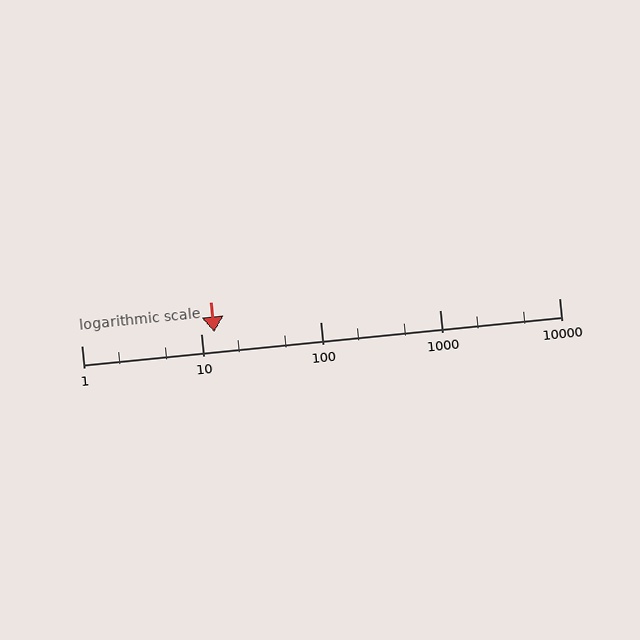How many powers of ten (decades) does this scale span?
The scale spans 4 decades, from 1 to 10000.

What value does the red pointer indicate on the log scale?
The pointer indicates approximately 13.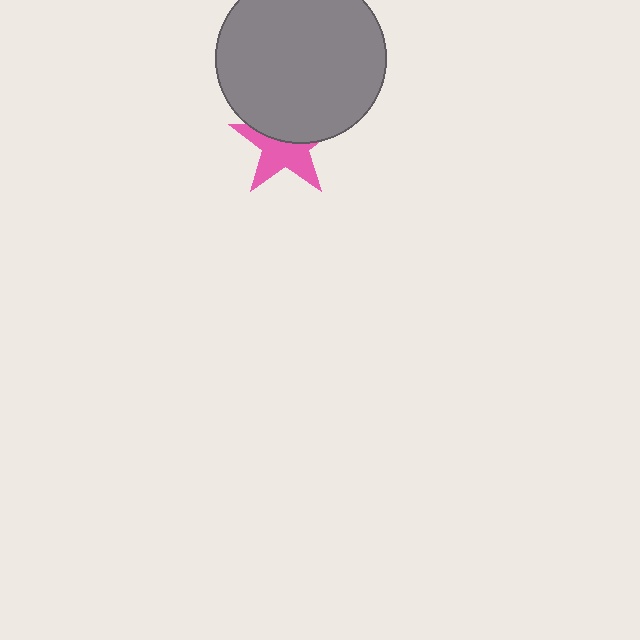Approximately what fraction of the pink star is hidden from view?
Roughly 45% of the pink star is hidden behind the gray circle.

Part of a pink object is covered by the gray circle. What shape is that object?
It is a star.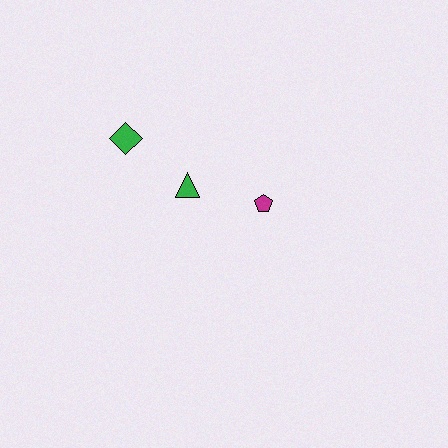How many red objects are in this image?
There are no red objects.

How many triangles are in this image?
There is 1 triangle.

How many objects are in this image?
There are 3 objects.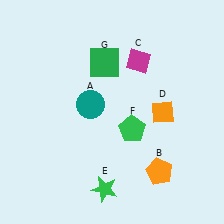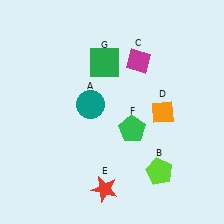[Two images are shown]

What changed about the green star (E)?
In Image 1, E is green. In Image 2, it changed to red.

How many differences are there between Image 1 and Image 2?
There are 2 differences between the two images.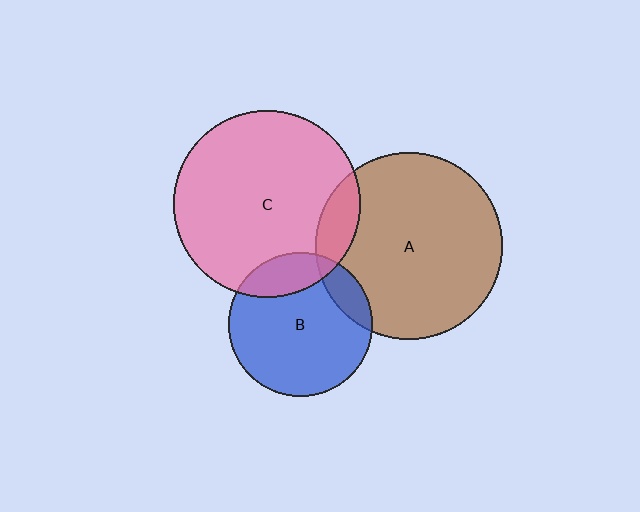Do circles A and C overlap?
Yes.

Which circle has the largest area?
Circle A (brown).